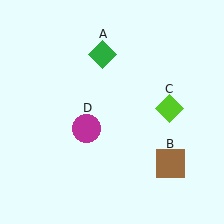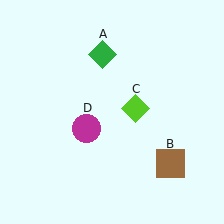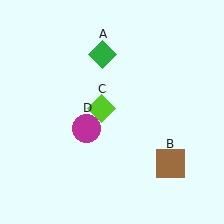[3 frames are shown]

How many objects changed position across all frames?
1 object changed position: lime diamond (object C).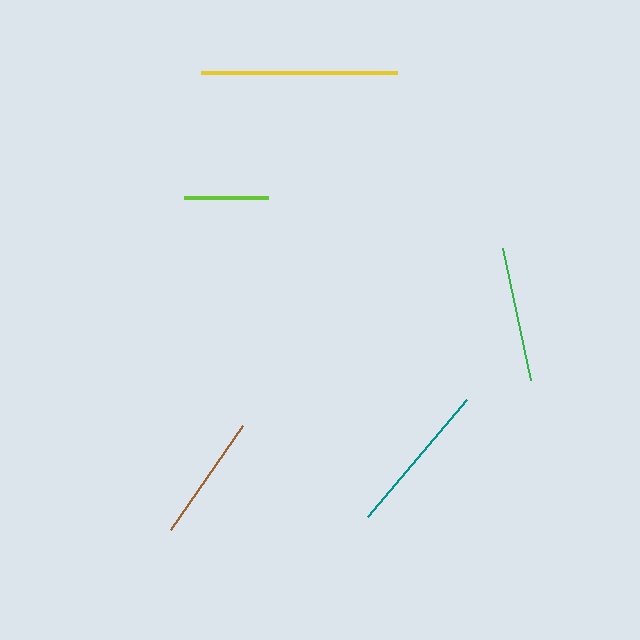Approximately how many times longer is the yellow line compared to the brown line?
The yellow line is approximately 1.6 times the length of the brown line.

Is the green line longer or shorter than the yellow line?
The yellow line is longer than the green line.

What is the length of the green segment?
The green segment is approximately 135 pixels long.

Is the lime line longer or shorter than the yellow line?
The yellow line is longer than the lime line.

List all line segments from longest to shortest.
From longest to shortest: yellow, teal, green, brown, lime.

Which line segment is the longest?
The yellow line is the longest at approximately 196 pixels.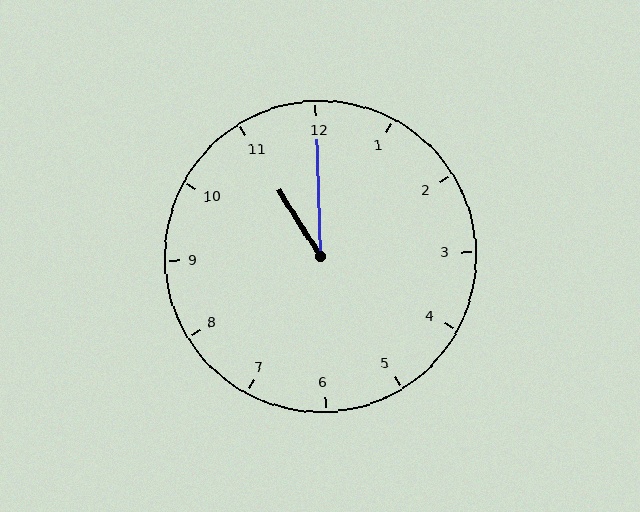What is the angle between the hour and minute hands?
Approximately 30 degrees.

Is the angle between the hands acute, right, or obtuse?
It is acute.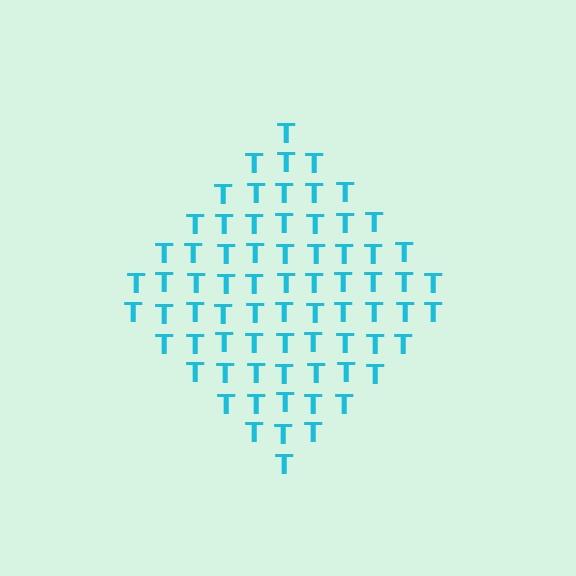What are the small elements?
The small elements are letter T's.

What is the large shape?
The large shape is a diamond.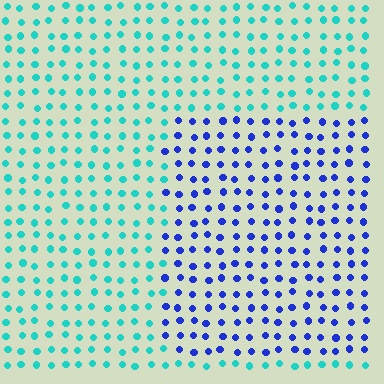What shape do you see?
I see a rectangle.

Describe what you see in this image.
The image is filled with small cyan elements in a uniform arrangement. A rectangle-shaped region is visible where the elements are tinted to a slightly different hue, forming a subtle color boundary.